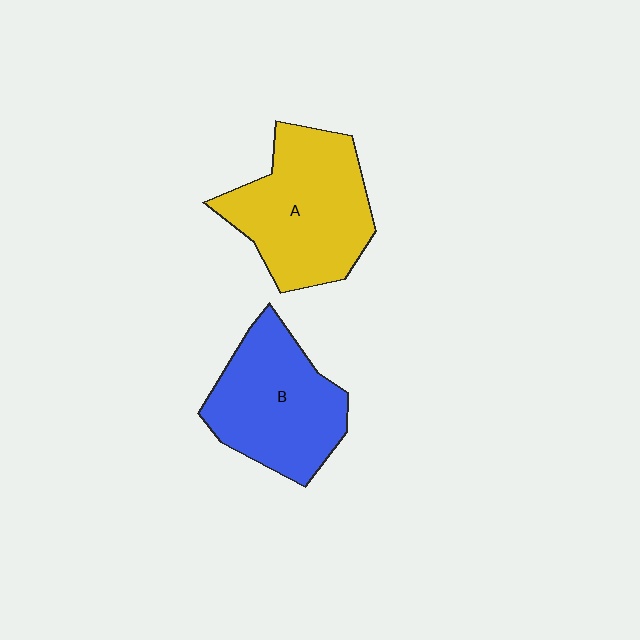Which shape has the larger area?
Shape A (yellow).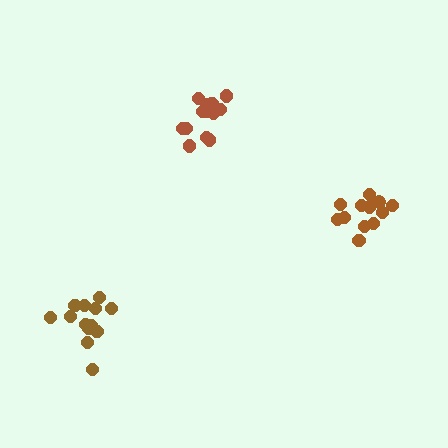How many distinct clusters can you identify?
There are 3 distinct clusters.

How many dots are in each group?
Group 1: 13 dots, Group 2: 13 dots, Group 3: 12 dots (38 total).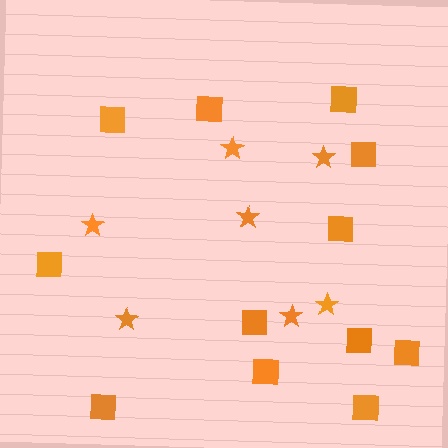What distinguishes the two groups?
There are 2 groups: one group of squares (12) and one group of stars (7).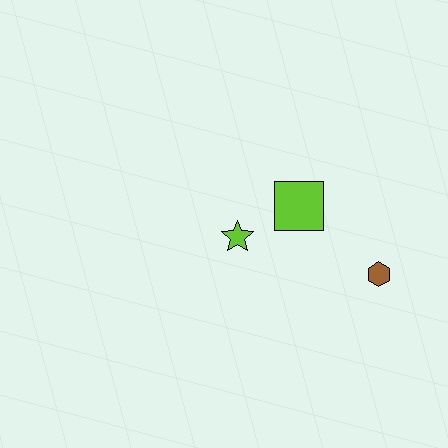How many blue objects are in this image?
There are no blue objects.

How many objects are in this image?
There are 3 objects.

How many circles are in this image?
There are no circles.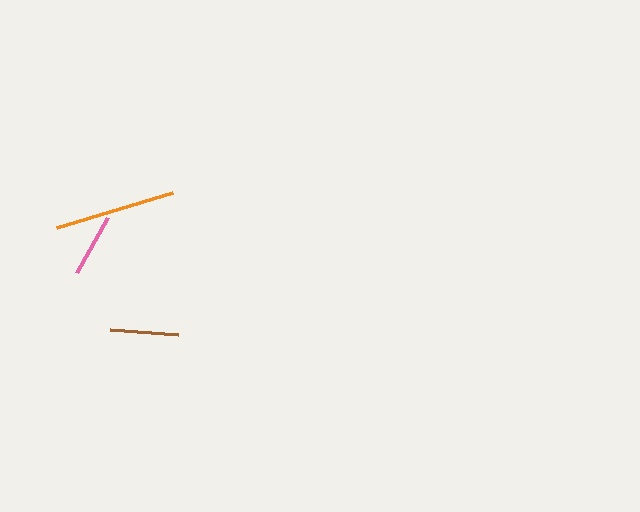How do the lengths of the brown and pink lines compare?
The brown and pink lines are approximately the same length.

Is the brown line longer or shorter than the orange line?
The orange line is longer than the brown line.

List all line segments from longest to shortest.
From longest to shortest: orange, brown, pink.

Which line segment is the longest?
The orange line is the longest at approximately 121 pixels.